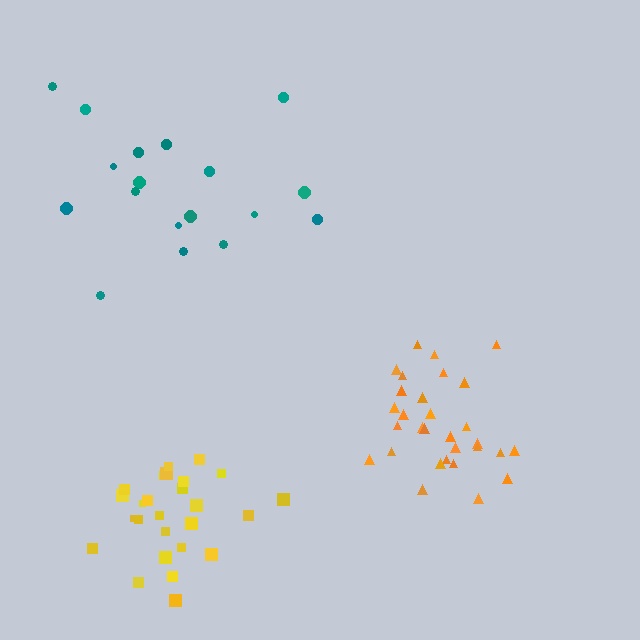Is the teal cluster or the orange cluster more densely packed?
Orange.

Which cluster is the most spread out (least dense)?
Teal.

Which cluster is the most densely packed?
Yellow.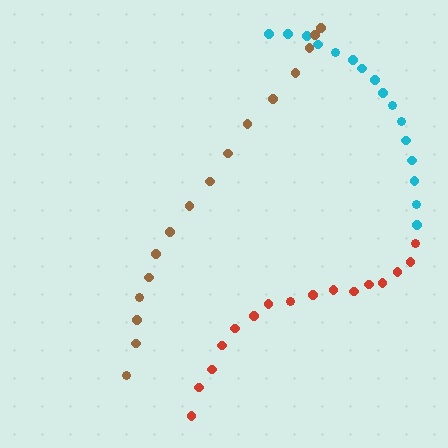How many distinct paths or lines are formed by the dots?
There are 3 distinct paths.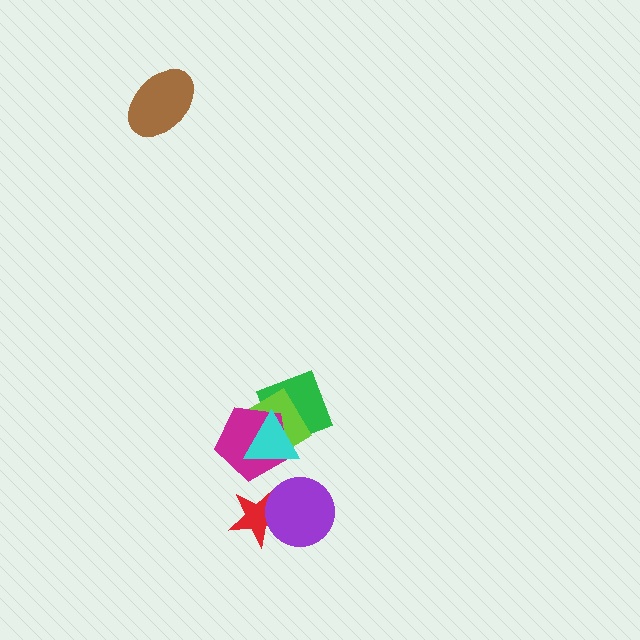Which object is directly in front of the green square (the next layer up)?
The lime diamond is directly in front of the green square.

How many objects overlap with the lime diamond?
3 objects overlap with the lime diamond.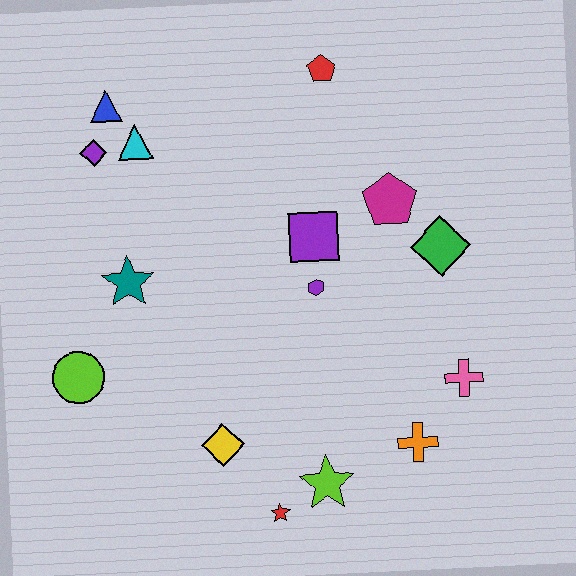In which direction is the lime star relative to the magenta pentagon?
The lime star is below the magenta pentagon.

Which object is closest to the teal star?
The lime circle is closest to the teal star.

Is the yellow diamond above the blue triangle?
No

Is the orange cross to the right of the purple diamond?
Yes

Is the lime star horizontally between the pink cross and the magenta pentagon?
No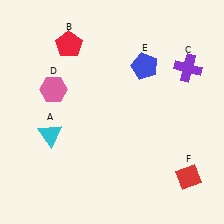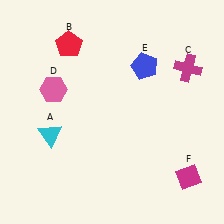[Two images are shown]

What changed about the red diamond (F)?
In Image 1, F is red. In Image 2, it changed to magenta.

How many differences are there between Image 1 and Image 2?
There are 2 differences between the two images.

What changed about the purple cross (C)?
In Image 1, C is purple. In Image 2, it changed to magenta.